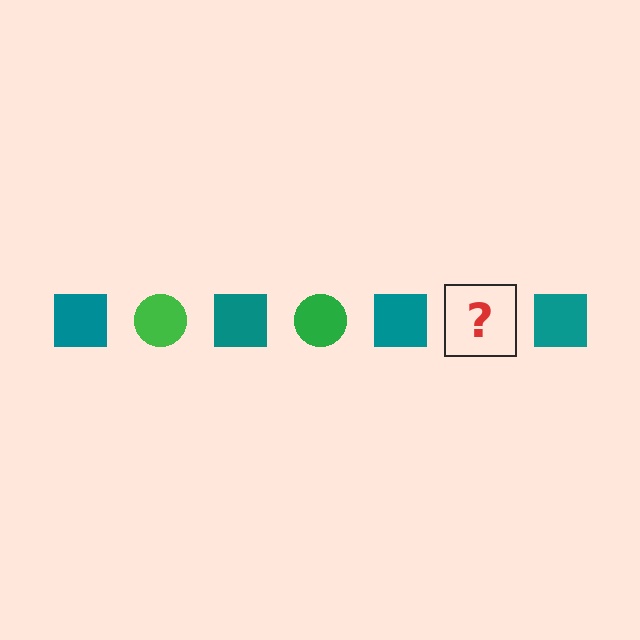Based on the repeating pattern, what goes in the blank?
The blank should be a green circle.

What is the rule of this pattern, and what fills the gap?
The rule is that the pattern alternates between teal square and green circle. The gap should be filled with a green circle.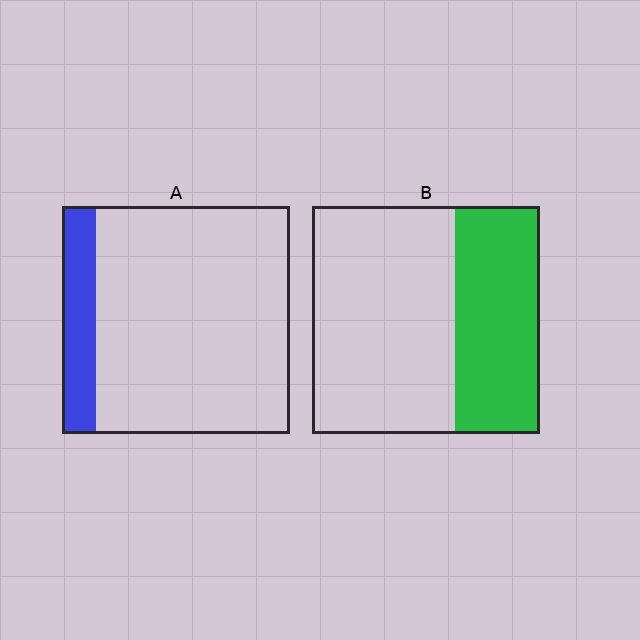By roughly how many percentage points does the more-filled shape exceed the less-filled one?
By roughly 20 percentage points (B over A).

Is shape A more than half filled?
No.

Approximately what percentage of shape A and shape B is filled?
A is approximately 15% and B is approximately 35%.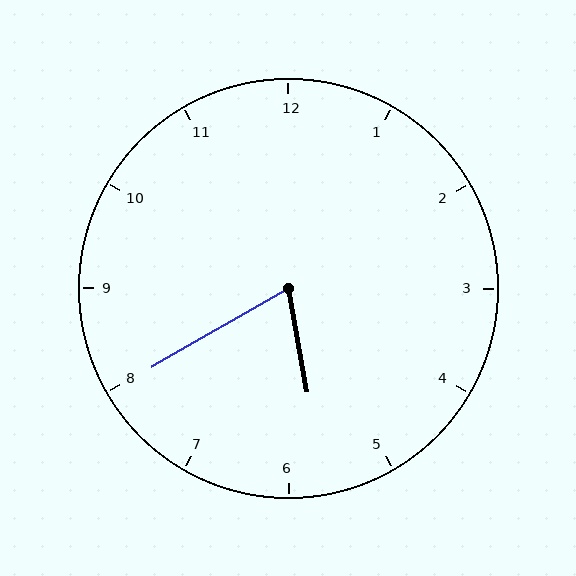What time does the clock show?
5:40.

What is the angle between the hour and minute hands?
Approximately 70 degrees.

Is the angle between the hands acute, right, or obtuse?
It is acute.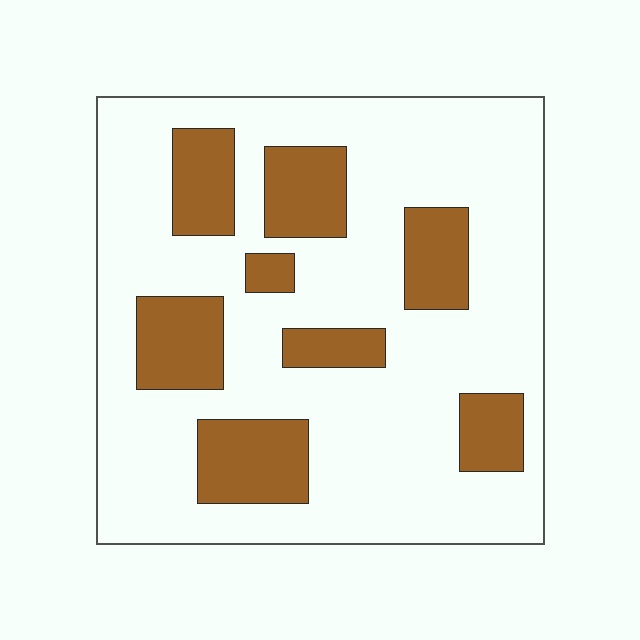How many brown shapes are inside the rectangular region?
8.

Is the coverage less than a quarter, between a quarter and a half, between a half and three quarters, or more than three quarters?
Less than a quarter.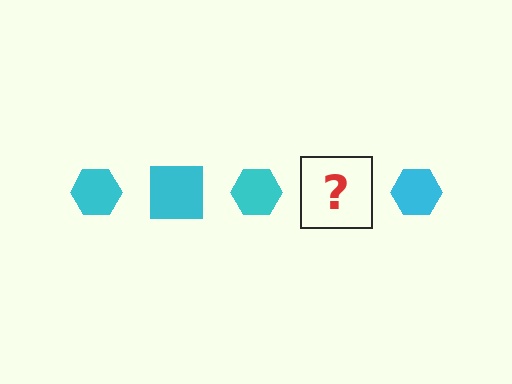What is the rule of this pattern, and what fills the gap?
The rule is that the pattern cycles through hexagon, square shapes in cyan. The gap should be filled with a cyan square.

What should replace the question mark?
The question mark should be replaced with a cyan square.